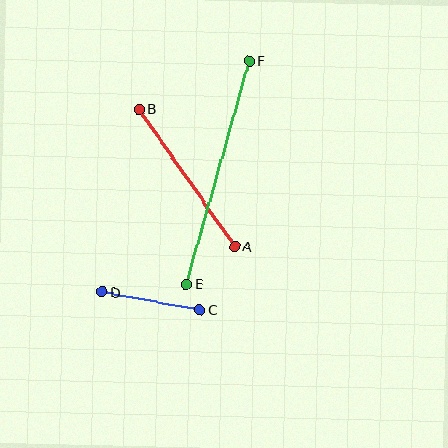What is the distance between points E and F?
The distance is approximately 232 pixels.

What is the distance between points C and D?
The distance is approximately 99 pixels.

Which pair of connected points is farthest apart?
Points E and F are farthest apart.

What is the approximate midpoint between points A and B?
The midpoint is at approximately (187, 178) pixels.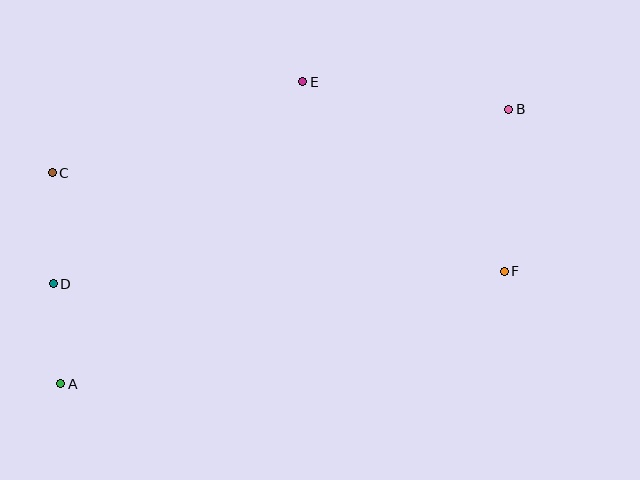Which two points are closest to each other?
Points A and D are closest to each other.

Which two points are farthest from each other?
Points A and B are farthest from each other.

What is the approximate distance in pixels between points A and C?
The distance between A and C is approximately 211 pixels.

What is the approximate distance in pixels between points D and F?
The distance between D and F is approximately 452 pixels.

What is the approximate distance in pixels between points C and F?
The distance between C and F is approximately 463 pixels.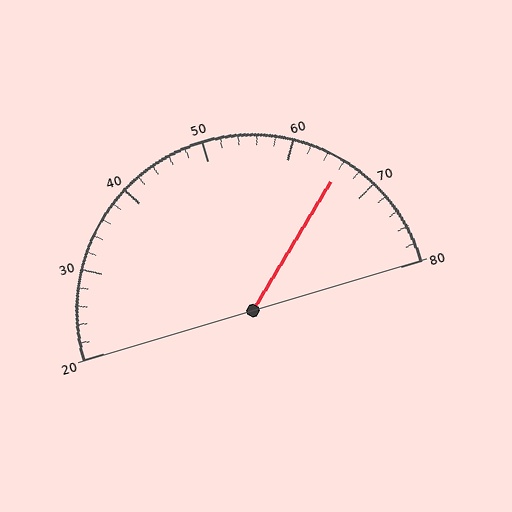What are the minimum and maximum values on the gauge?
The gauge ranges from 20 to 80.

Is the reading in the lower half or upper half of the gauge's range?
The reading is in the upper half of the range (20 to 80).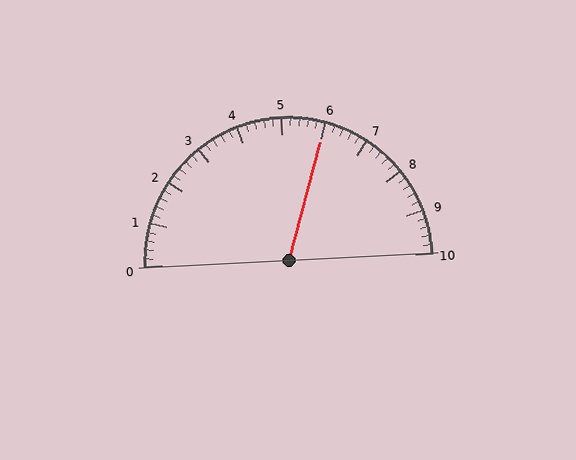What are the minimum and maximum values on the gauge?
The gauge ranges from 0 to 10.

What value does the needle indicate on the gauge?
The needle indicates approximately 6.0.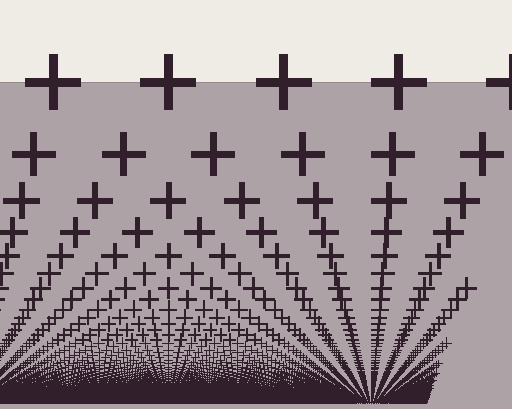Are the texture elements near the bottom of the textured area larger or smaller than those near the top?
Smaller. The gradient is inverted — elements near the bottom are smaller and denser.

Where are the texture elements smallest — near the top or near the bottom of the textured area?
Near the bottom.